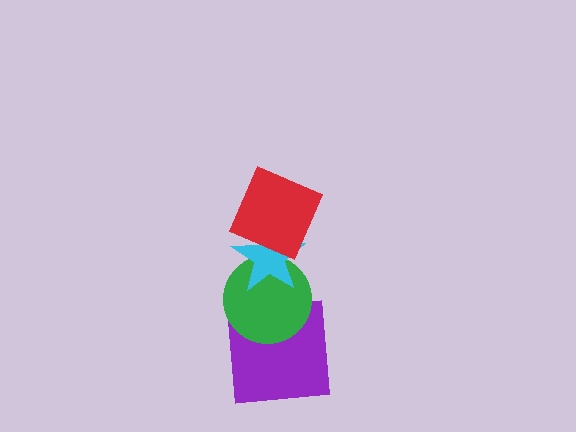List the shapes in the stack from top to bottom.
From top to bottom: the red square, the cyan star, the green circle, the purple square.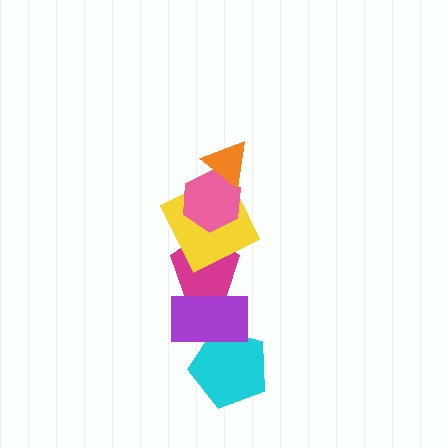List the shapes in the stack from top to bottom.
From top to bottom: the orange triangle, the pink hexagon, the yellow square, the magenta pentagon, the purple rectangle, the cyan pentagon.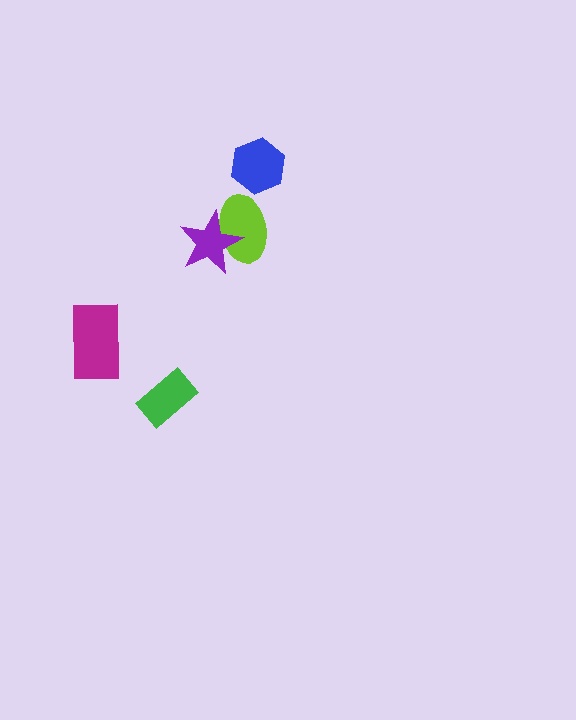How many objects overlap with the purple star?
1 object overlaps with the purple star.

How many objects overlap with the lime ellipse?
1 object overlaps with the lime ellipse.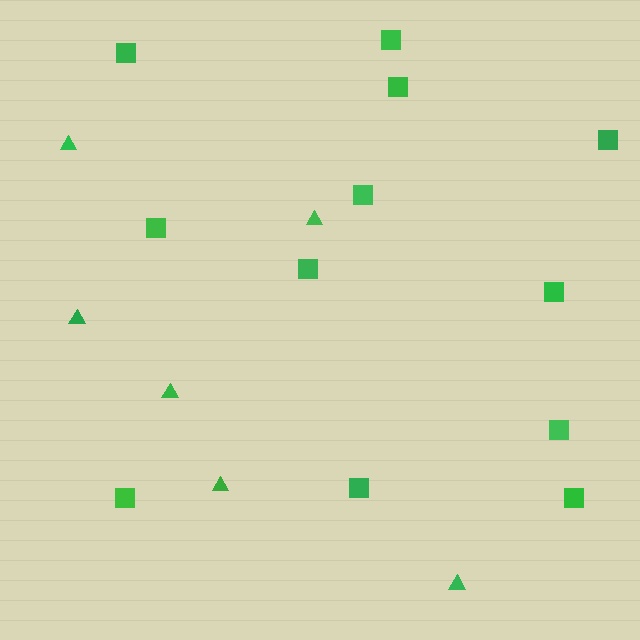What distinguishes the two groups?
There are 2 groups: one group of squares (12) and one group of triangles (6).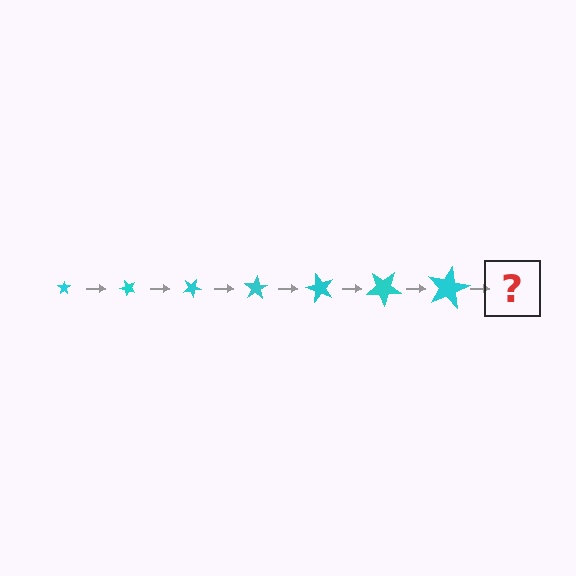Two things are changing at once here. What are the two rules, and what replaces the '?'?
The two rules are that the star grows larger each step and it rotates 50 degrees each step. The '?' should be a star, larger than the previous one and rotated 350 degrees from the start.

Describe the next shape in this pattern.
It should be a star, larger than the previous one and rotated 350 degrees from the start.